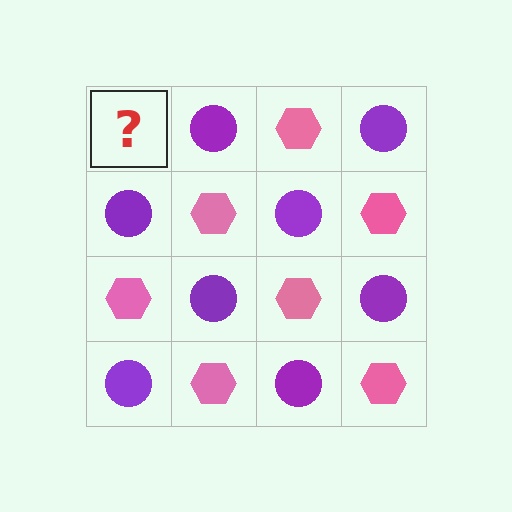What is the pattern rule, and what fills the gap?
The rule is that it alternates pink hexagon and purple circle in a checkerboard pattern. The gap should be filled with a pink hexagon.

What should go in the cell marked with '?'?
The missing cell should contain a pink hexagon.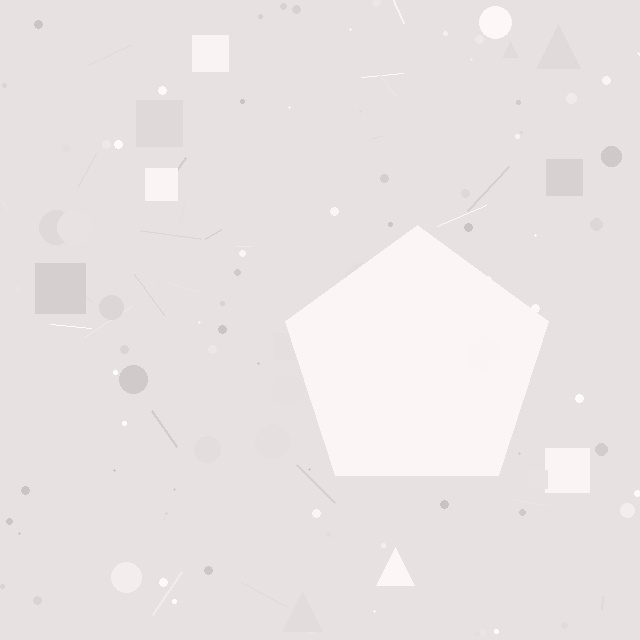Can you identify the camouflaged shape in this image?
The camouflaged shape is a pentagon.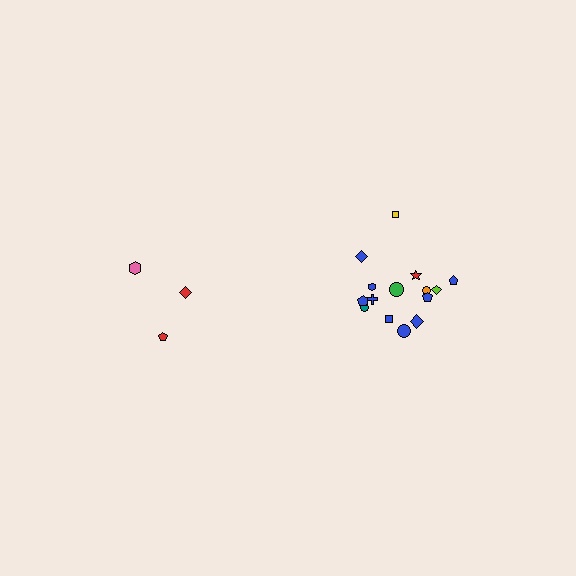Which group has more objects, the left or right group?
The right group.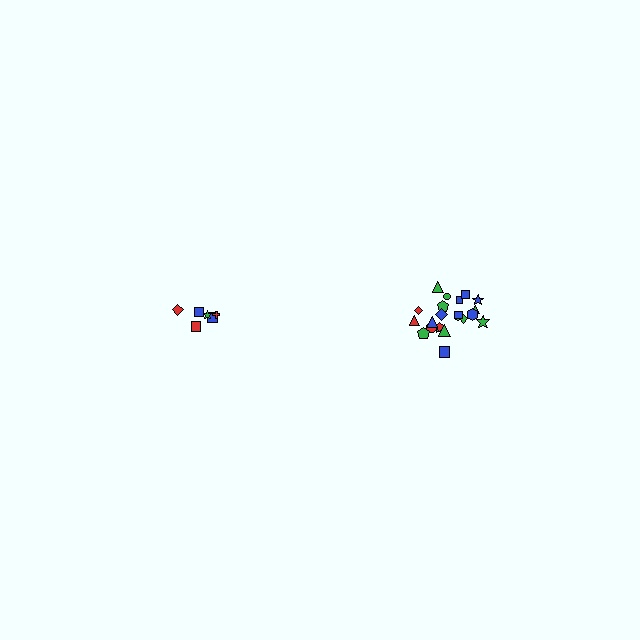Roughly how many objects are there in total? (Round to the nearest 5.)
Roughly 30 objects in total.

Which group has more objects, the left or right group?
The right group.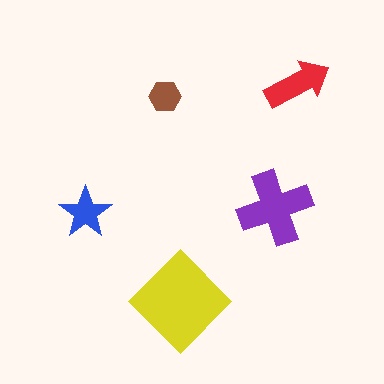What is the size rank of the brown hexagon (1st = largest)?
5th.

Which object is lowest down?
The yellow diamond is bottommost.